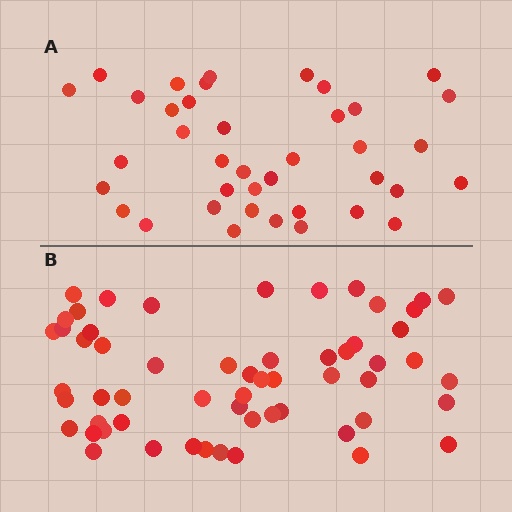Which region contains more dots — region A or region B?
Region B (the bottom region) has more dots.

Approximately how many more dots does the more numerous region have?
Region B has approximately 20 more dots than region A.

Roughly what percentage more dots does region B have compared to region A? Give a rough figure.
About 50% more.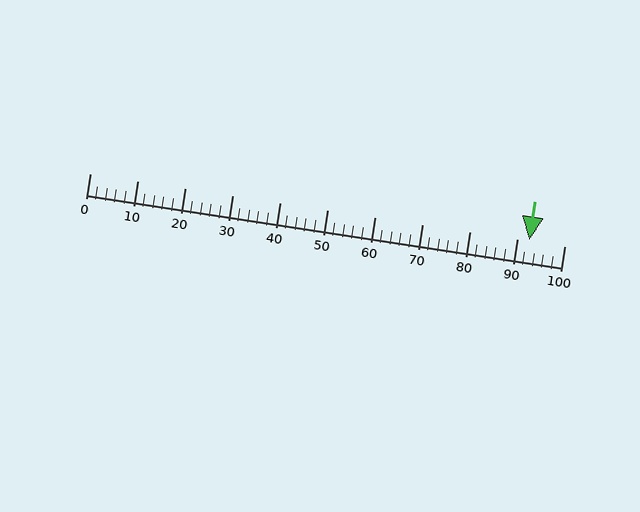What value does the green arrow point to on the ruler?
The green arrow points to approximately 92.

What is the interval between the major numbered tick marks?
The major tick marks are spaced 10 units apart.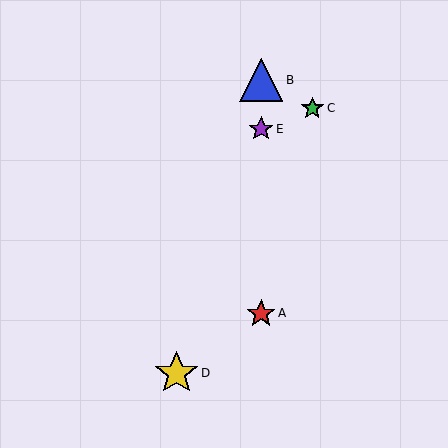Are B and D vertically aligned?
No, B is at x≈261 and D is at x≈176.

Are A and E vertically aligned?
Yes, both are at x≈261.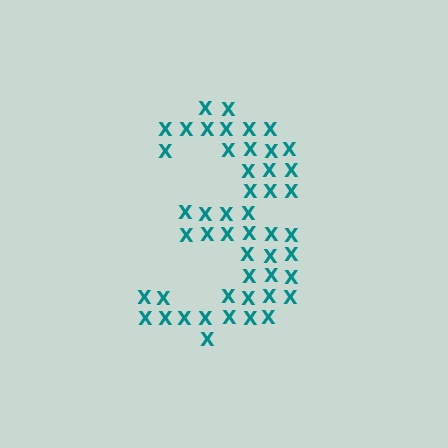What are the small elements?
The small elements are letter X's.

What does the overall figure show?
The overall figure shows the digit 3.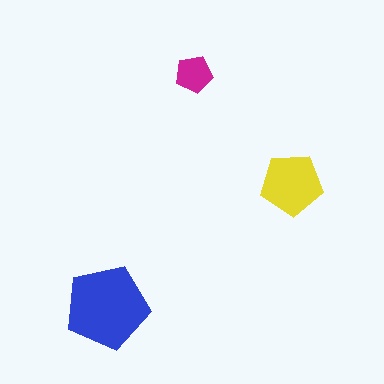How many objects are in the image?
There are 3 objects in the image.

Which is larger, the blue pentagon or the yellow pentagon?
The blue one.